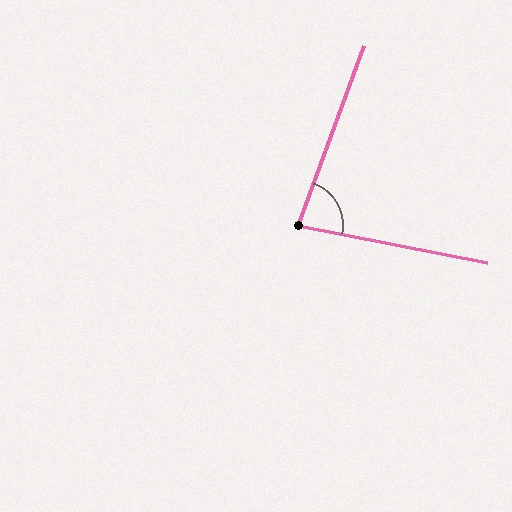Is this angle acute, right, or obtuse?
It is acute.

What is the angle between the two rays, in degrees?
Approximately 81 degrees.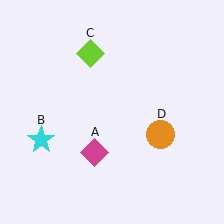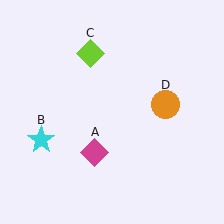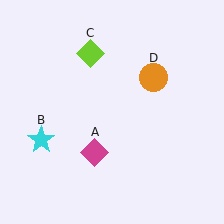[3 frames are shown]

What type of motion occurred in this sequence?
The orange circle (object D) rotated counterclockwise around the center of the scene.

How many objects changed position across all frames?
1 object changed position: orange circle (object D).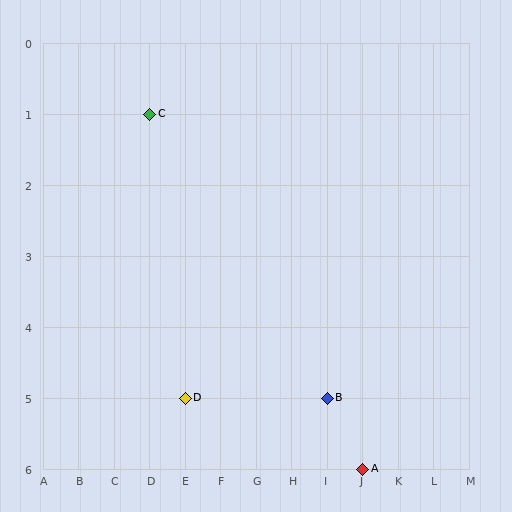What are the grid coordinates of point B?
Point B is at grid coordinates (I, 5).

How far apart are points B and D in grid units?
Points B and D are 4 columns apart.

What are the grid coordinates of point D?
Point D is at grid coordinates (E, 5).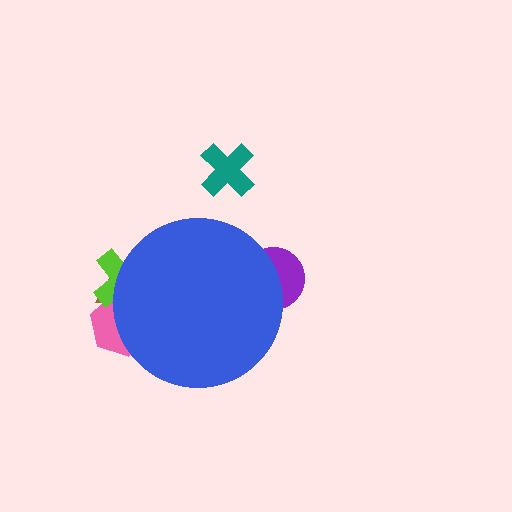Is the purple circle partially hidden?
Yes, the purple circle is partially hidden behind the blue circle.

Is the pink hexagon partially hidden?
Yes, the pink hexagon is partially hidden behind the blue circle.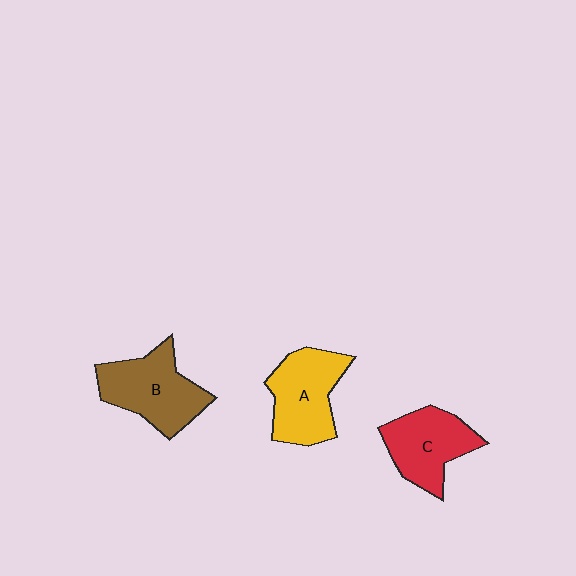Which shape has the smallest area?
Shape C (red).